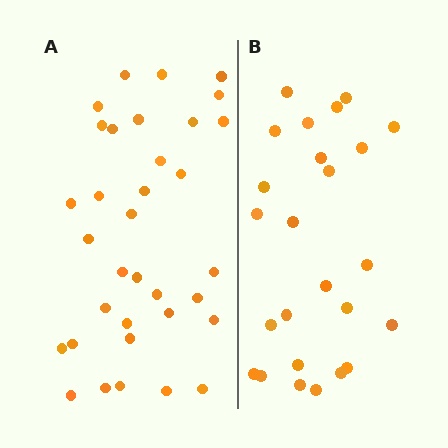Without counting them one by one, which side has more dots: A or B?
Region A (the left region) has more dots.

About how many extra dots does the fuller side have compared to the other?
Region A has roughly 8 or so more dots than region B.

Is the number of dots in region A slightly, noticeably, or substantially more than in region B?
Region A has noticeably more, but not dramatically so. The ratio is roughly 1.4 to 1.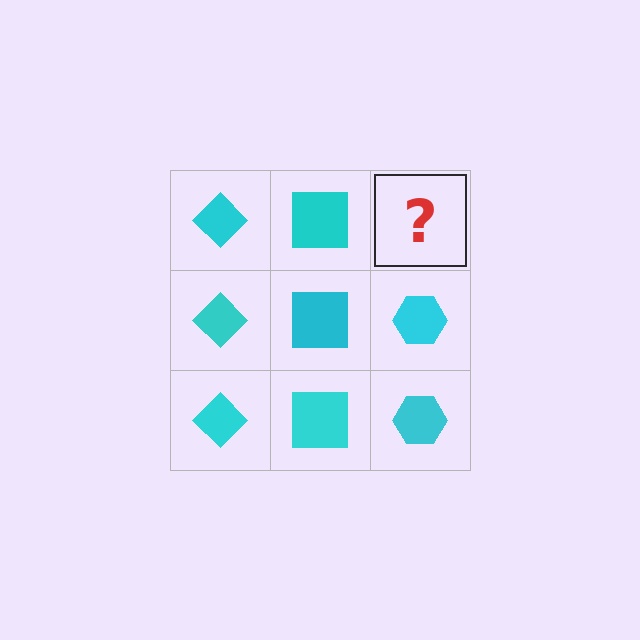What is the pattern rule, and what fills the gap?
The rule is that each column has a consistent shape. The gap should be filled with a cyan hexagon.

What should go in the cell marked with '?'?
The missing cell should contain a cyan hexagon.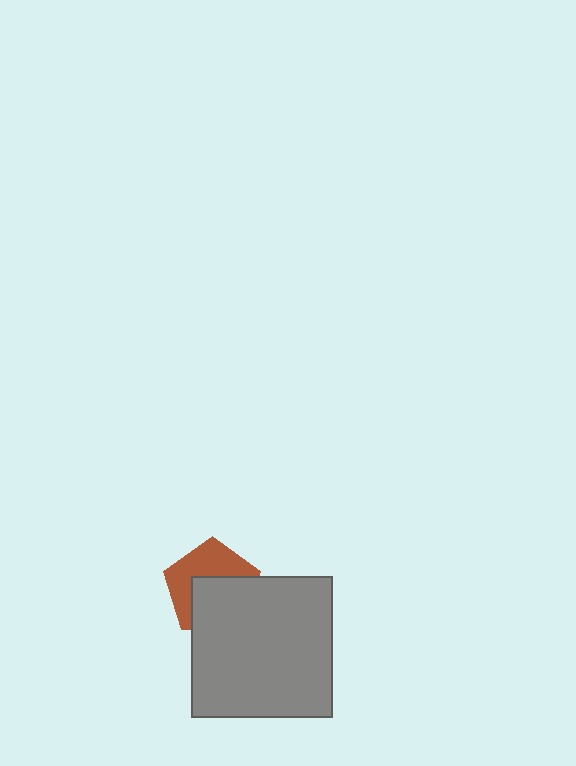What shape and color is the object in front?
The object in front is a gray square.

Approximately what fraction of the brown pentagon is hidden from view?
Roughly 51% of the brown pentagon is hidden behind the gray square.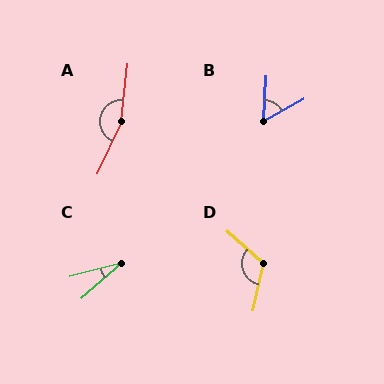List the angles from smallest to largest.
C (26°), B (58°), D (119°), A (161°).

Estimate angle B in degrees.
Approximately 58 degrees.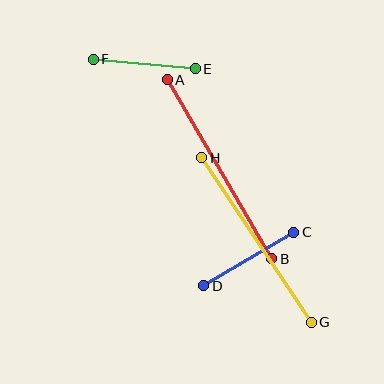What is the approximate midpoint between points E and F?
The midpoint is at approximately (144, 64) pixels.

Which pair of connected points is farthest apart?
Points A and B are farthest apart.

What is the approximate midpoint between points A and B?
The midpoint is at approximately (219, 169) pixels.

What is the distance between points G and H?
The distance is approximately 198 pixels.